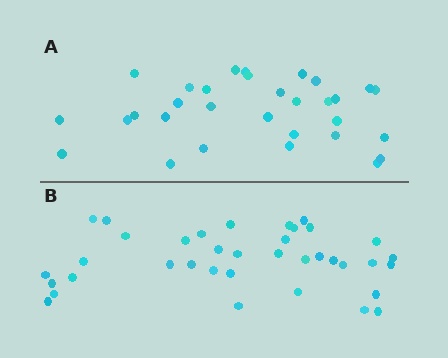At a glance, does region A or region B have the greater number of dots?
Region B (the bottom region) has more dots.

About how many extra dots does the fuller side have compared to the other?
Region B has about 6 more dots than region A.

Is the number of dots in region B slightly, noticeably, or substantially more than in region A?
Region B has only slightly more — the two regions are fairly close. The ratio is roughly 1.2 to 1.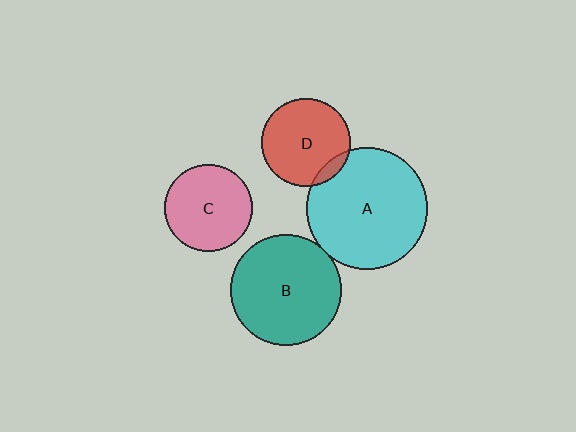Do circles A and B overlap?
Yes.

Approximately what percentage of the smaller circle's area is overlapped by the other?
Approximately 5%.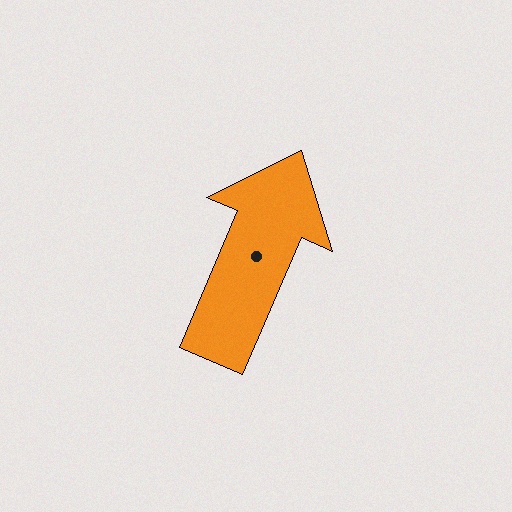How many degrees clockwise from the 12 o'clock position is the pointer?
Approximately 23 degrees.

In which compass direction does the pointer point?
Northeast.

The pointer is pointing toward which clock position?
Roughly 1 o'clock.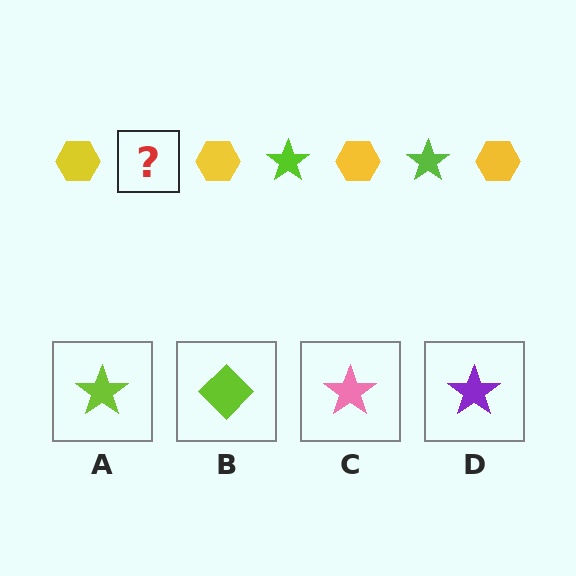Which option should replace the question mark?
Option A.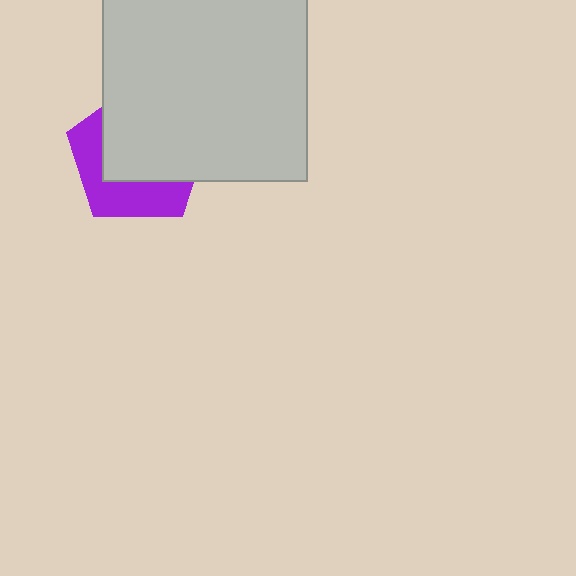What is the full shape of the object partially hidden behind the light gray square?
The partially hidden object is a purple pentagon.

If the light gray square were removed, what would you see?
You would see the complete purple pentagon.